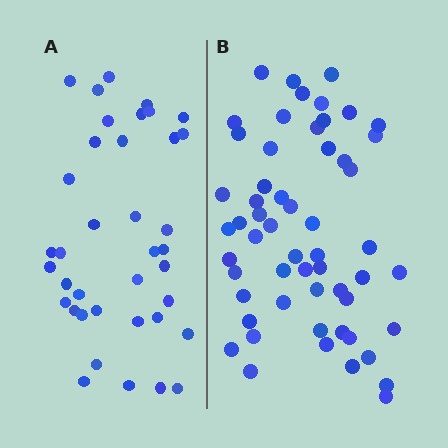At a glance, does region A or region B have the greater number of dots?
Region B (the right region) has more dots.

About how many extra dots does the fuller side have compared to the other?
Region B has approximately 20 more dots than region A.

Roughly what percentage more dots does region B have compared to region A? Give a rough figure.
About 45% more.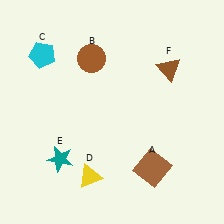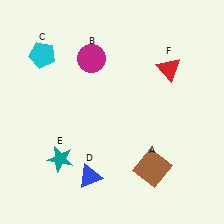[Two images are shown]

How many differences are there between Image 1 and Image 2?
There are 3 differences between the two images.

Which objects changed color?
B changed from brown to magenta. D changed from yellow to blue. F changed from brown to red.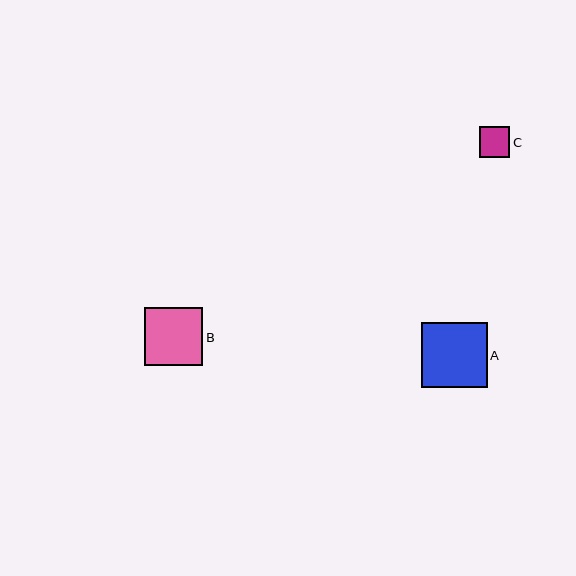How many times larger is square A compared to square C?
Square A is approximately 2.1 times the size of square C.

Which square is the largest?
Square A is the largest with a size of approximately 65 pixels.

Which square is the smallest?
Square C is the smallest with a size of approximately 31 pixels.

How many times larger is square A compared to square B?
Square A is approximately 1.1 times the size of square B.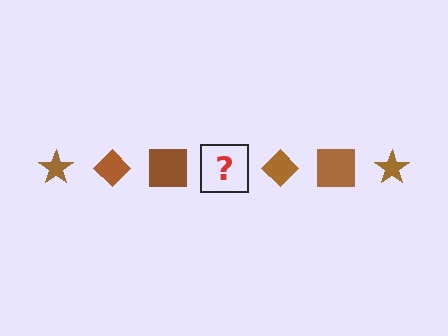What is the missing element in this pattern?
The missing element is a brown star.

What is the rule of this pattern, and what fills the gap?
The rule is that the pattern cycles through star, diamond, square shapes in brown. The gap should be filled with a brown star.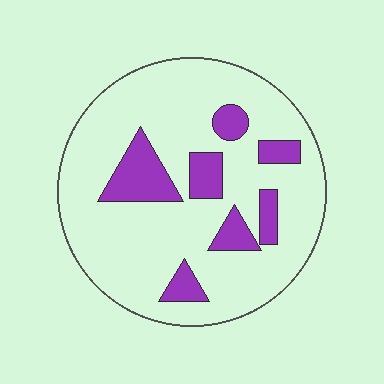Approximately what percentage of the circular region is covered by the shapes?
Approximately 20%.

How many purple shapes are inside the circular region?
7.